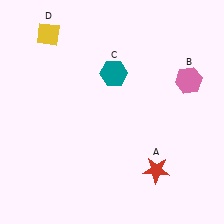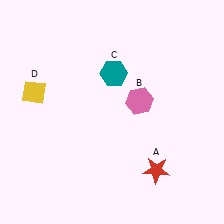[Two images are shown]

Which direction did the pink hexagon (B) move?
The pink hexagon (B) moved left.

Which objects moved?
The objects that moved are: the pink hexagon (B), the yellow diamond (D).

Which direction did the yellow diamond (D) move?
The yellow diamond (D) moved down.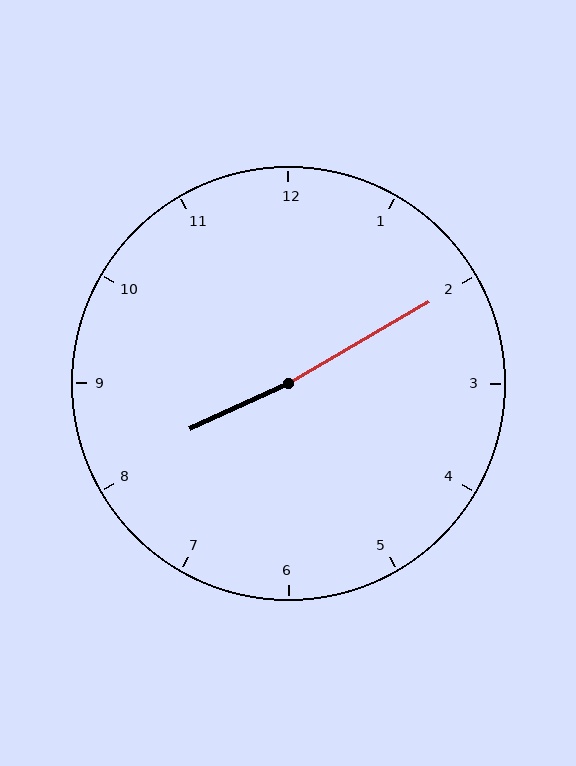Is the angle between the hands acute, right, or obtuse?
It is obtuse.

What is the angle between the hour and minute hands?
Approximately 175 degrees.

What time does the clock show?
8:10.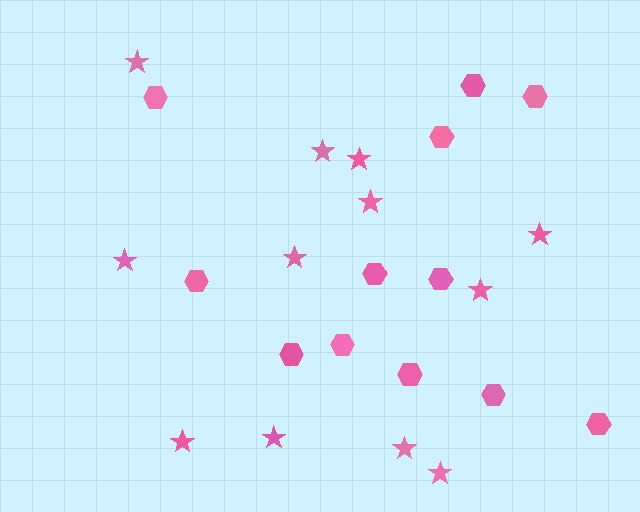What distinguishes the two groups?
There are 2 groups: one group of hexagons (12) and one group of stars (12).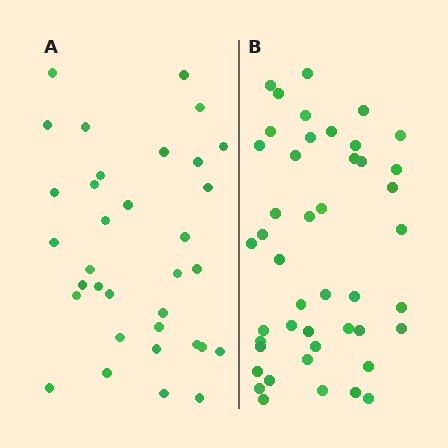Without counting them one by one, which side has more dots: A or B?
Region B (the right region) has more dots.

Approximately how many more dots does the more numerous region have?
Region B has roughly 12 or so more dots than region A.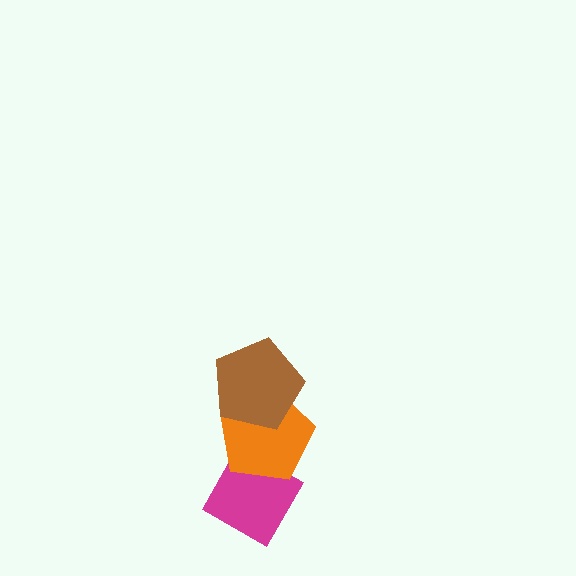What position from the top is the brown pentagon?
The brown pentagon is 1st from the top.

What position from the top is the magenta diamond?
The magenta diamond is 3rd from the top.